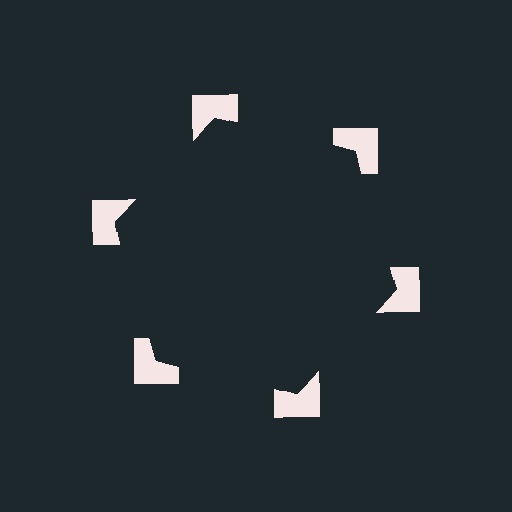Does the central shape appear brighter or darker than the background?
It typically appears slightly darker than the background, even though no actual brightness change is drawn.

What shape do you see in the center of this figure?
An illusory hexagon — its edges are inferred from the aligned wedge cuts in the notched squares, not physically drawn.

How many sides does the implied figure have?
6 sides.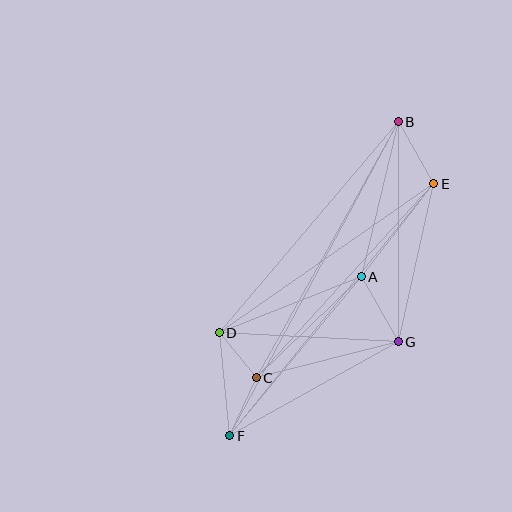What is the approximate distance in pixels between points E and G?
The distance between E and G is approximately 162 pixels.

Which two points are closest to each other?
Points C and D are closest to each other.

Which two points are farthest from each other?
Points B and F are farthest from each other.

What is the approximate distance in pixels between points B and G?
The distance between B and G is approximately 220 pixels.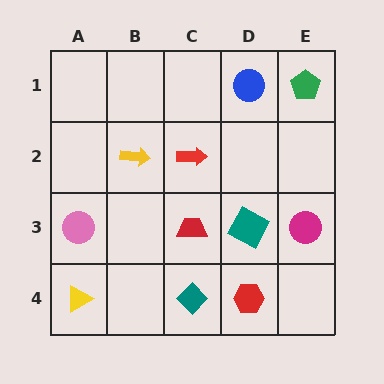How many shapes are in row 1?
2 shapes.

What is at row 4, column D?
A red hexagon.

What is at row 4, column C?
A teal diamond.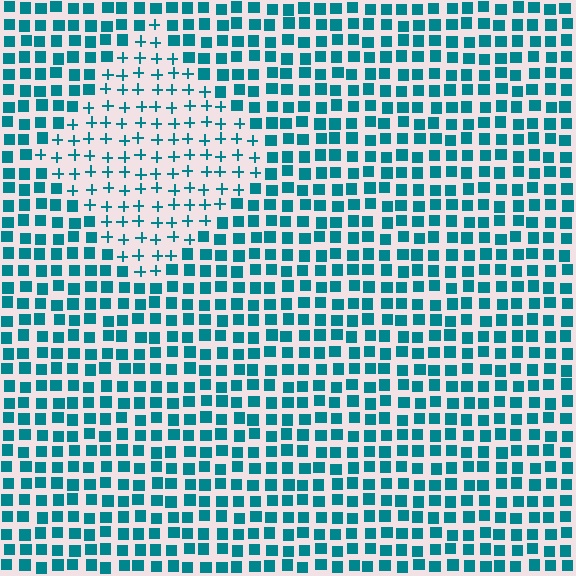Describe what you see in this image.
The image is filled with small teal elements arranged in a uniform grid. A diamond-shaped region contains plus signs, while the surrounding area contains squares. The boundary is defined purely by the change in element shape.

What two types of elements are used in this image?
The image uses plus signs inside the diamond region and squares outside it.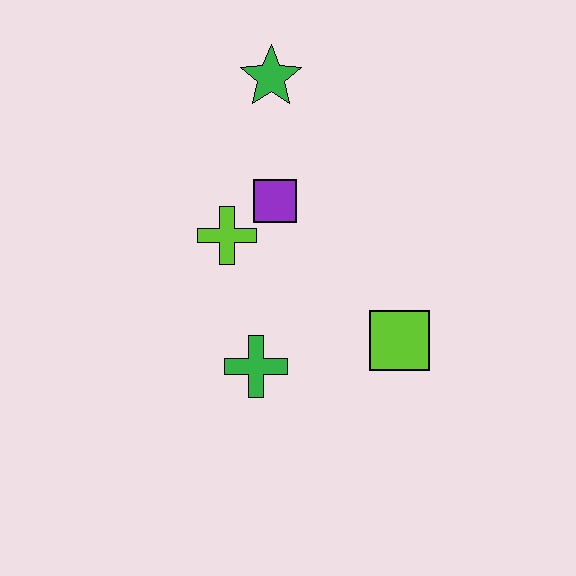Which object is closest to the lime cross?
The purple square is closest to the lime cross.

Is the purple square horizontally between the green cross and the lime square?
Yes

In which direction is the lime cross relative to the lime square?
The lime cross is to the left of the lime square.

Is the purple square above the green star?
No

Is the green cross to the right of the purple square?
No